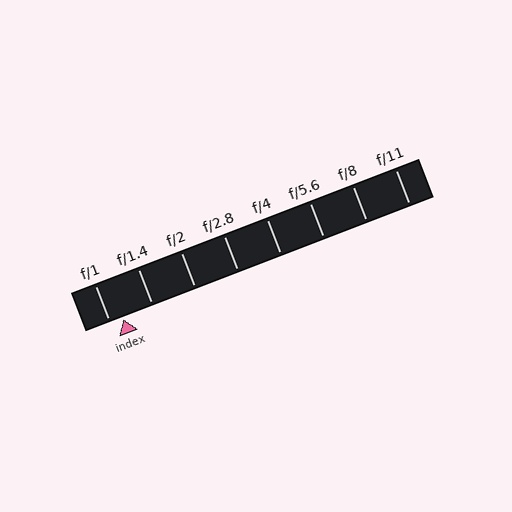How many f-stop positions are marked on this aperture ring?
There are 8 f-stop positions marked.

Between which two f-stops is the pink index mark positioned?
The index mark is between f/1 and f/1.4.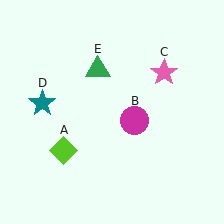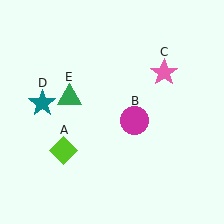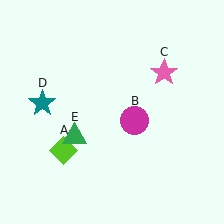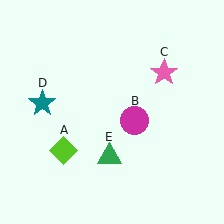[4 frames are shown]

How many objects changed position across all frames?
1 object changed position: green triangle (object E).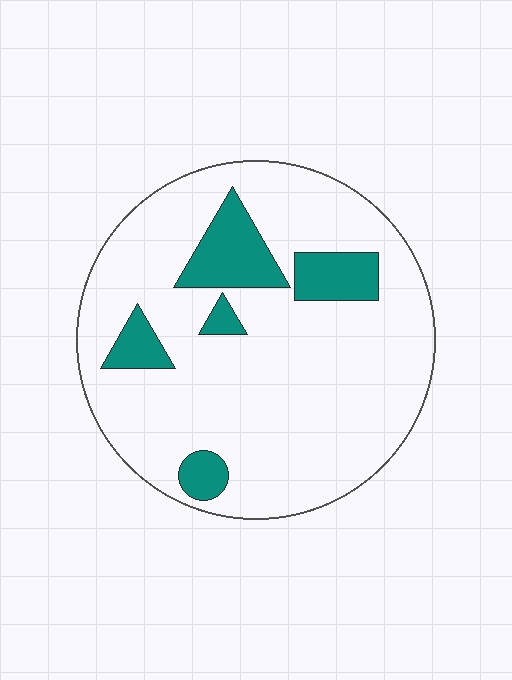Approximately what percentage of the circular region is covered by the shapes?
Approximately 15%.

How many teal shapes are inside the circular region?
5.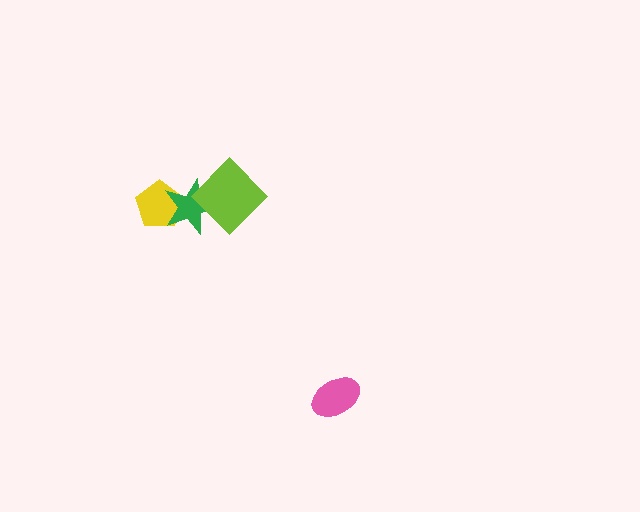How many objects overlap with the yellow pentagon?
1 object overlaps with the yellow pentagon.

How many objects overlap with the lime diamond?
1 object overlaps with the lime diamond.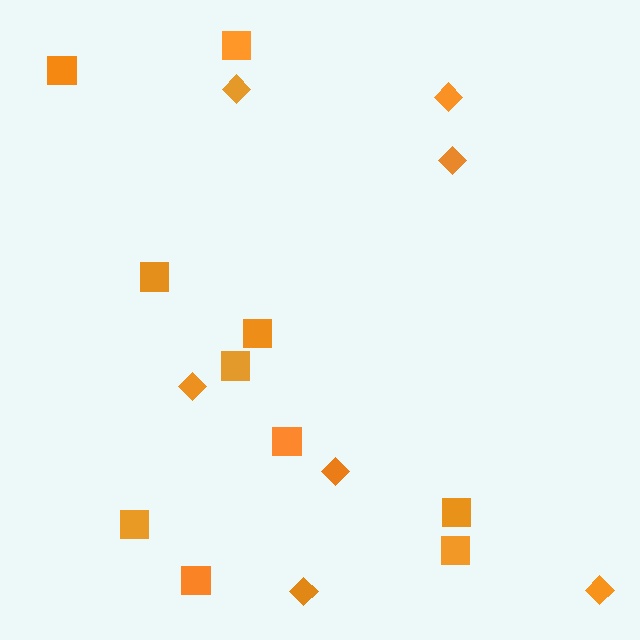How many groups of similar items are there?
There are 2 groups: one group of diamonds (7) and one group of squares (10).